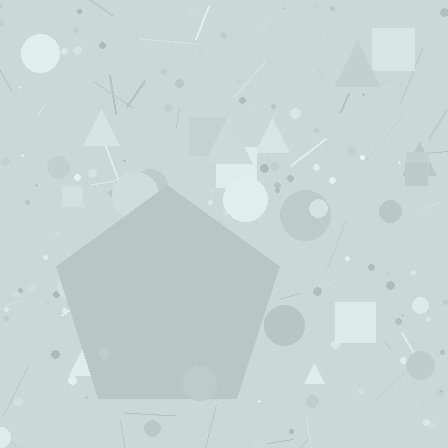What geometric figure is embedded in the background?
A pentagon is embedded in the background.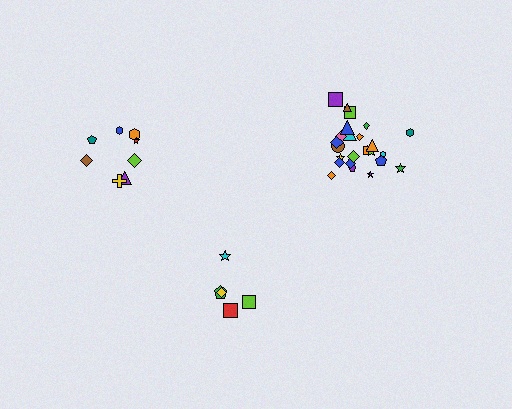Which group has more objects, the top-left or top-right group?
The top-right group.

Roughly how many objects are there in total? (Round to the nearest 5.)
Roughly 40 objects in total.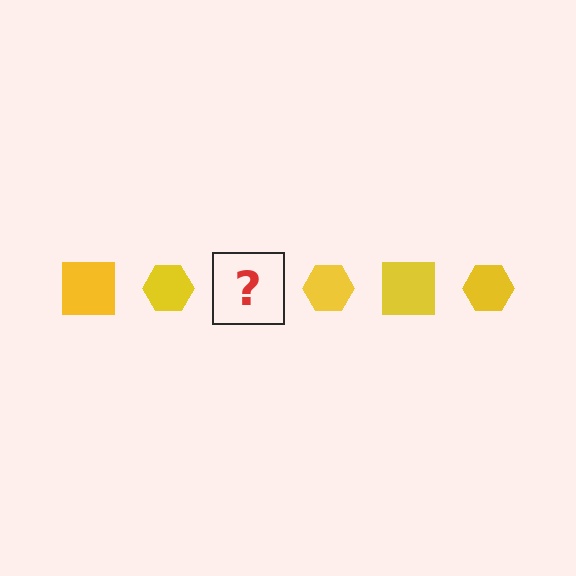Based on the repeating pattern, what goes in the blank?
The blank should be a yellow square.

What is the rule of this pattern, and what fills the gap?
The rule is that the pattern cycles through square, hexagon shapes in yellow. The gap should be filled with a yellow square.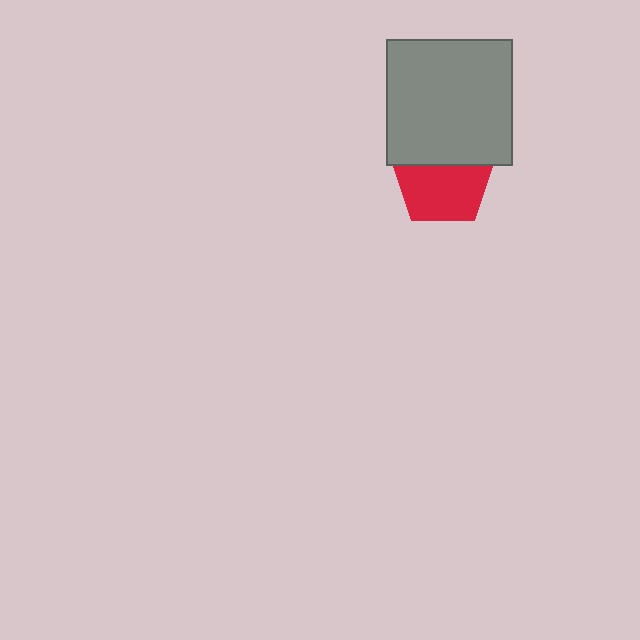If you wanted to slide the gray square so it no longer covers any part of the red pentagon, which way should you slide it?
Slide it up — that is the most direct way to separate the two shapes.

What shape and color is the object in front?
The object in front is a gray square.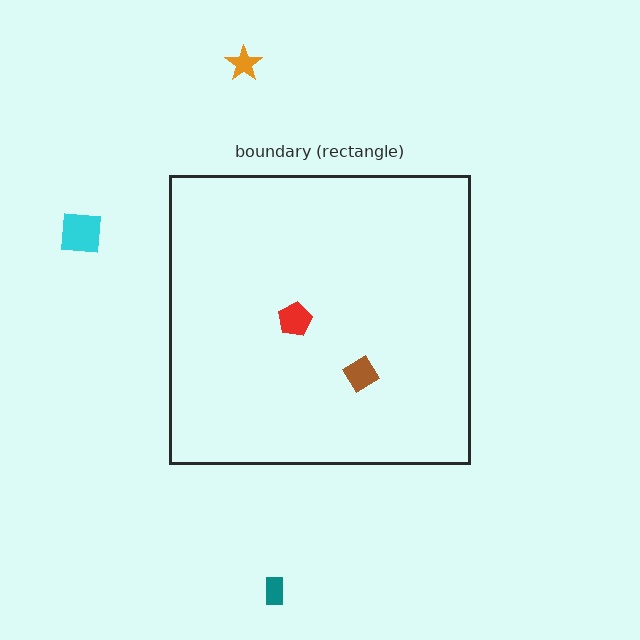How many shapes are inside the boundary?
2 inside, 3 outside.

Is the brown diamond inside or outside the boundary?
Inside.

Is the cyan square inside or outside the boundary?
Outside.